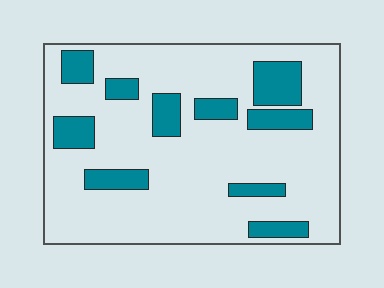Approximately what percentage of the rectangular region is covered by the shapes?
Approximately 20%.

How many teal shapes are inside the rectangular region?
10.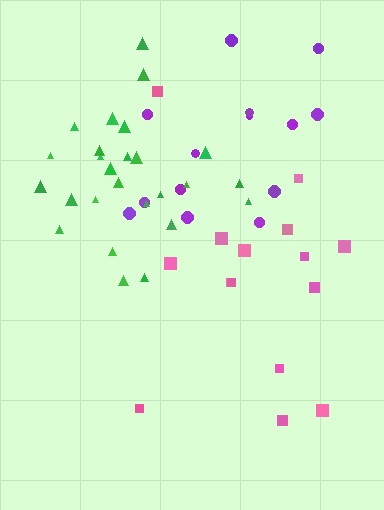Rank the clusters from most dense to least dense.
green, purple, pink.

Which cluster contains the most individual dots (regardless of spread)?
Green (27).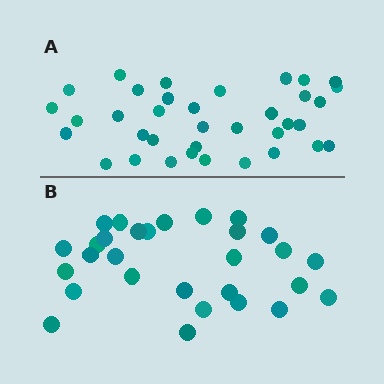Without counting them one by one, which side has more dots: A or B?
Region A (the top region) has more dots.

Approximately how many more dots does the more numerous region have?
Region A has roughly 8 or so more dots than region B.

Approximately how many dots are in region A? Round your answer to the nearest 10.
About 40 dots. (The exact count is 36, which rounds to 40.)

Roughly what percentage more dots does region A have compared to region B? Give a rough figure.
About 25% more.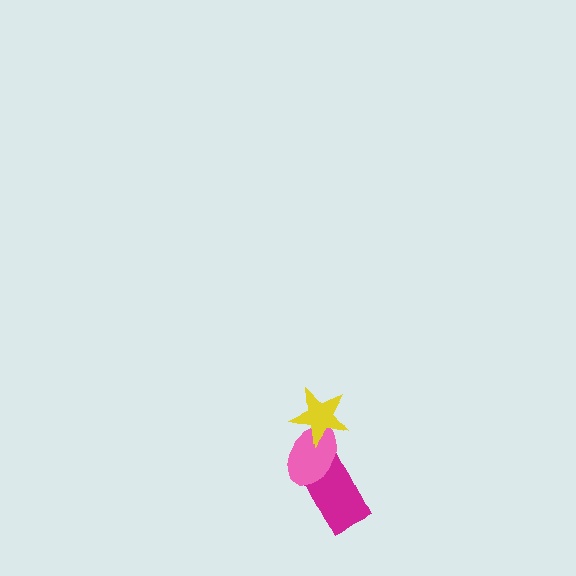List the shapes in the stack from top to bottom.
From top to bottom: the yellow star, the pink ellipse, the magenta rectangle.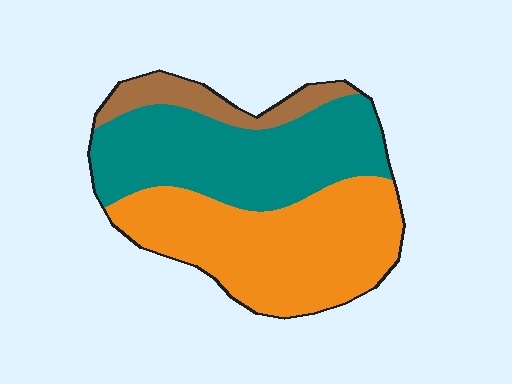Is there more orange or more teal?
Orange.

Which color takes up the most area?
Orange, at roughly 45%.